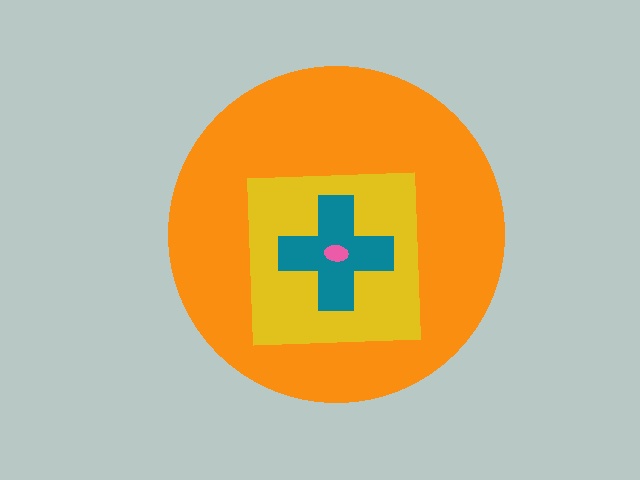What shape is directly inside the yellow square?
The teal cross.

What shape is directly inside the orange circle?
The yellow square.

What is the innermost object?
The pink ellipse.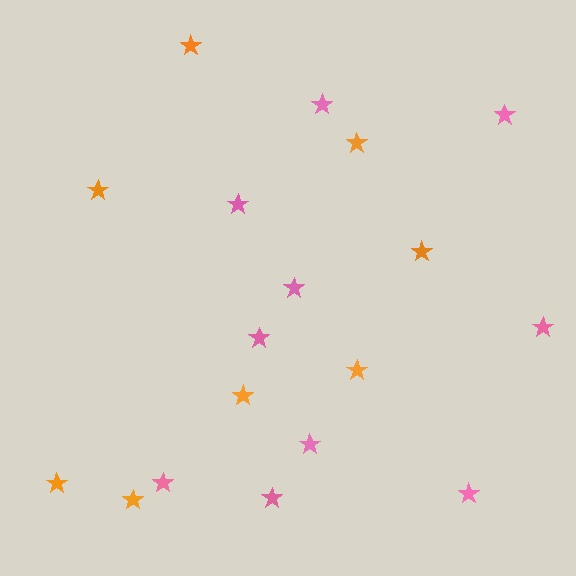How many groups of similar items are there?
There are 2 groups: one group of pink stars (10) and one group of orange stars (8).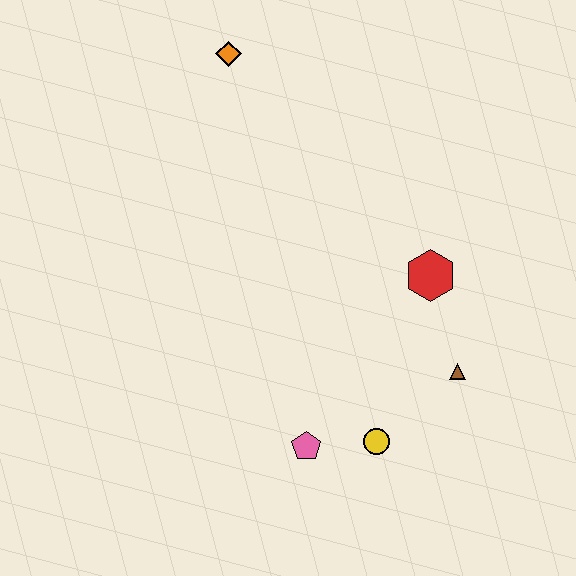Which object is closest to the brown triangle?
The red hexagon is closest to the brown triangle.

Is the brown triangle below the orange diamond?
Yes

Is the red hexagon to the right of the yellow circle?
Yes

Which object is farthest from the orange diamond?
The yellow circle is farthest from the orange diamond.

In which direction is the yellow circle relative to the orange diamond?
The yellow circle is below the orange diamond.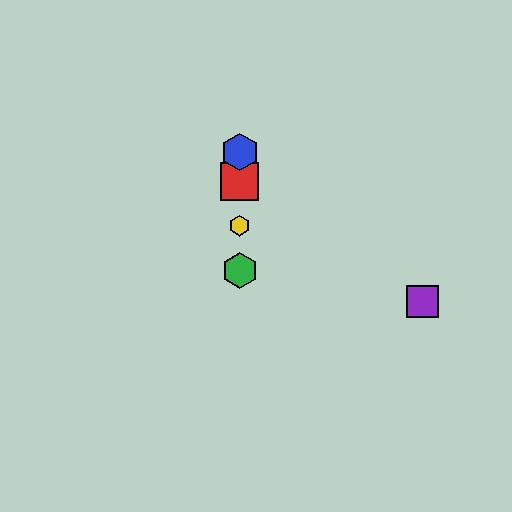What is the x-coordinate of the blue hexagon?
The blue hexagon is at x≈240.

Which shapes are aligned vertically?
The red square, the blue hexagon, the green hexagon, the yellow hexagon are aligned vertically.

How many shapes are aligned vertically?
4 shapes (the red square, the blue hexagon, the green hexagon, the yellow hexagon) are aligned vertically.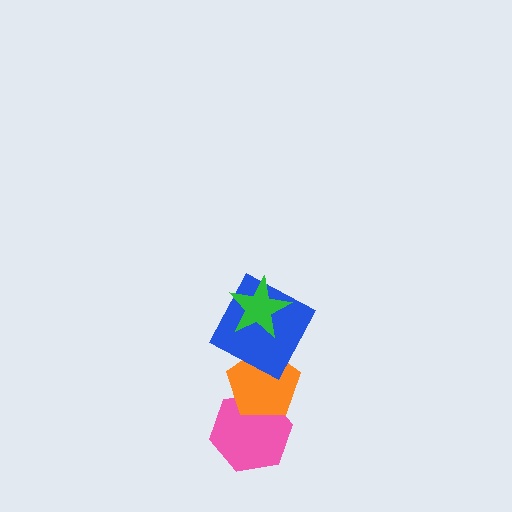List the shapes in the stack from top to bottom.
From top to bottom: the green star, the blue square, the orange pentagon, the pink hexagon.